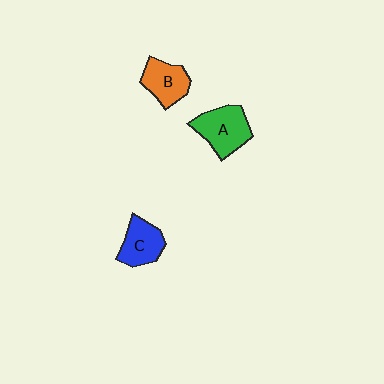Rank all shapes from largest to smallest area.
From largest to smallest: A (green), C (blue), B (orange).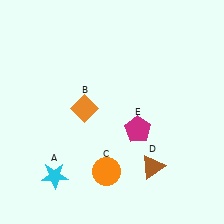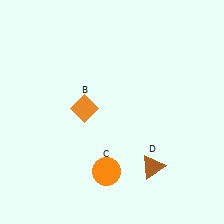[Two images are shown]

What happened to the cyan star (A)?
The cyan star (A) was removed in Image 2. It was in the bottom-left area of Image 1.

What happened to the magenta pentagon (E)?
The magenta pentagon (E) was removed in Image 2. It was in the bottom-right area of Image 1.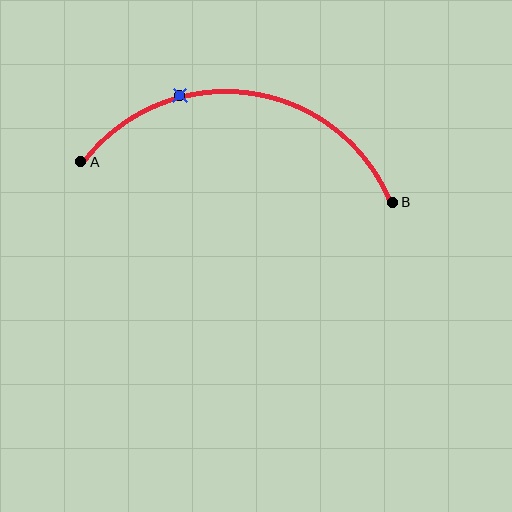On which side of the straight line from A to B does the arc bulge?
The arc bulges above the straight line connecting A and B.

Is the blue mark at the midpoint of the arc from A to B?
No. The blue mark lies on the arc but is closer to endpoint A. The arc midpoint would be at the point on the curve equidistant along the arc from both A and B.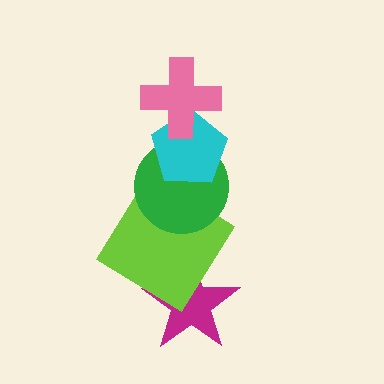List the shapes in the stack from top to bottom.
From top to bottom: the pink cross, the cyan pentagon, the green circle, the lime diamond, the magenta star.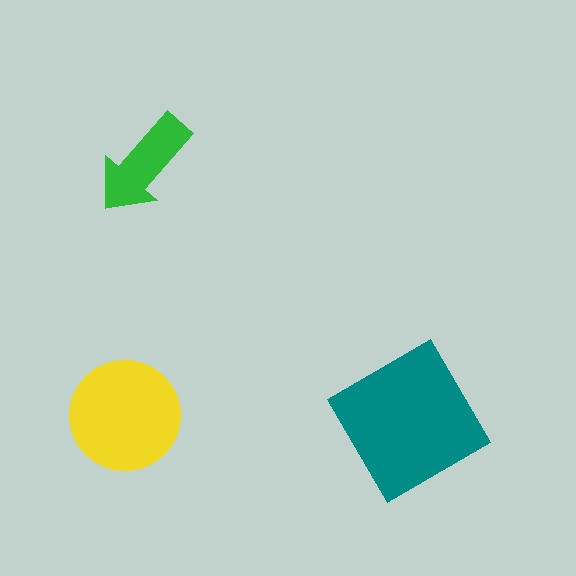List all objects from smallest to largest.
The green arrow, the yellow circle, the teal diamond.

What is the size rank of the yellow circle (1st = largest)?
2nd.